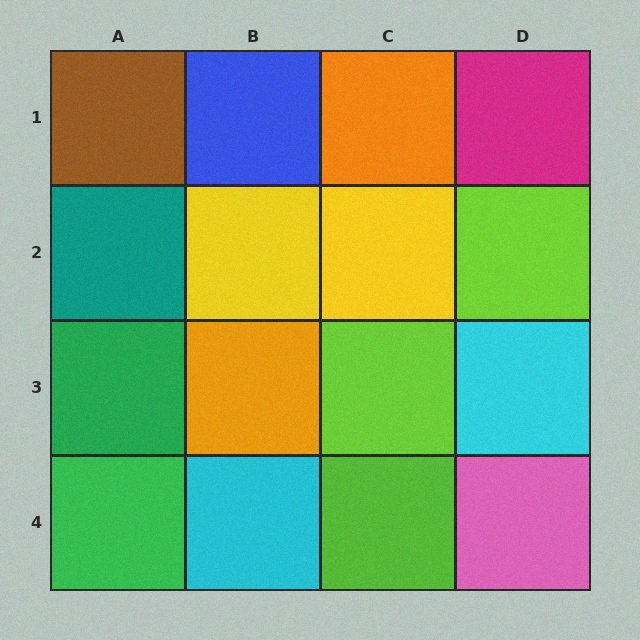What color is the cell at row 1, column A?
Brown.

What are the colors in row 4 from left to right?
Green, cyan, lime, pink.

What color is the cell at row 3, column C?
Lime.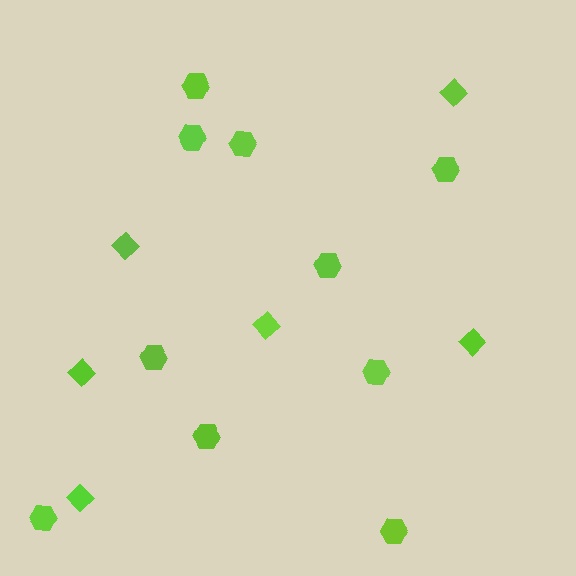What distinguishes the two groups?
There are 2 groups: one group of hexagons (10) and one group of diamonds (6).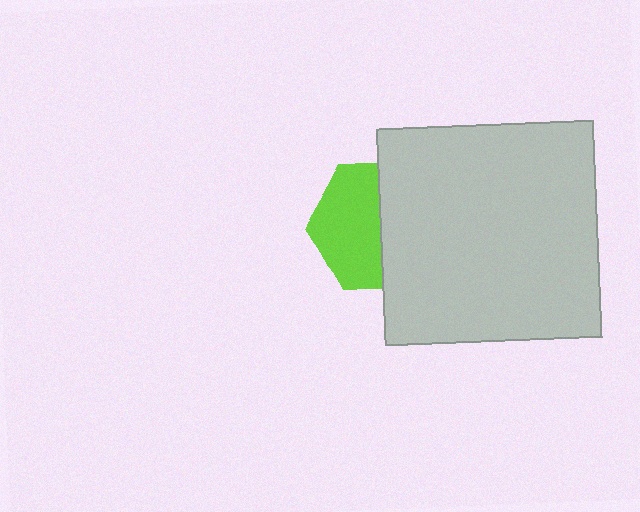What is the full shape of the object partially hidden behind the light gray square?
The partially hidden object is a lime hexagon.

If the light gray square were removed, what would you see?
You would see the complete lime hexagon.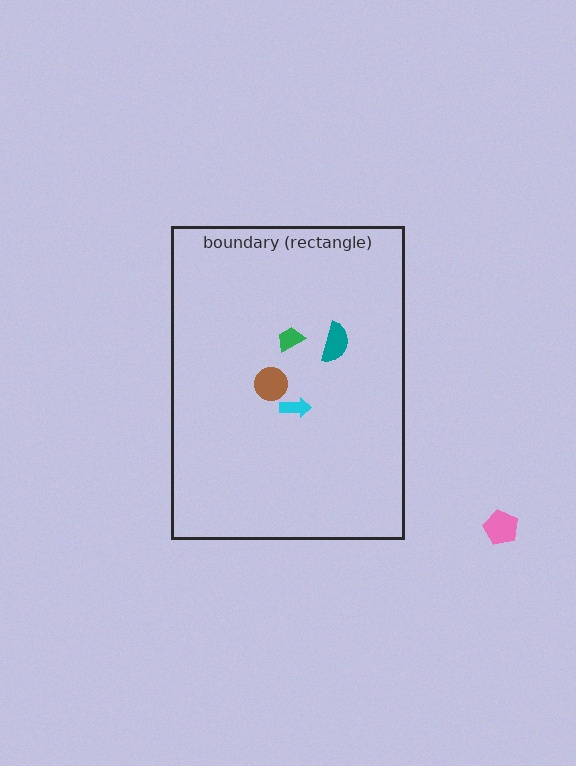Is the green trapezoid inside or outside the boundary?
Inside.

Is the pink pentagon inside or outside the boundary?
Outside.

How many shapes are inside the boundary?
4 inside, 1 outside.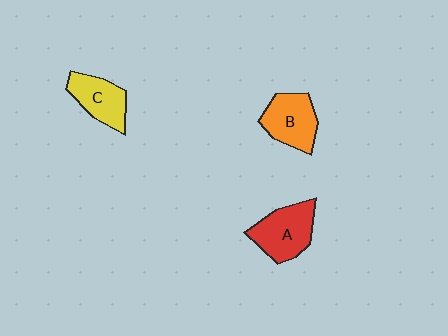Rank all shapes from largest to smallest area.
From largest to smallest: A (red), B (orange), C (yellow).